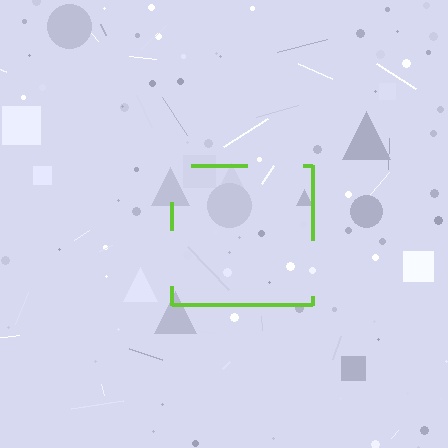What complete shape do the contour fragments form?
The contour fragments form a square.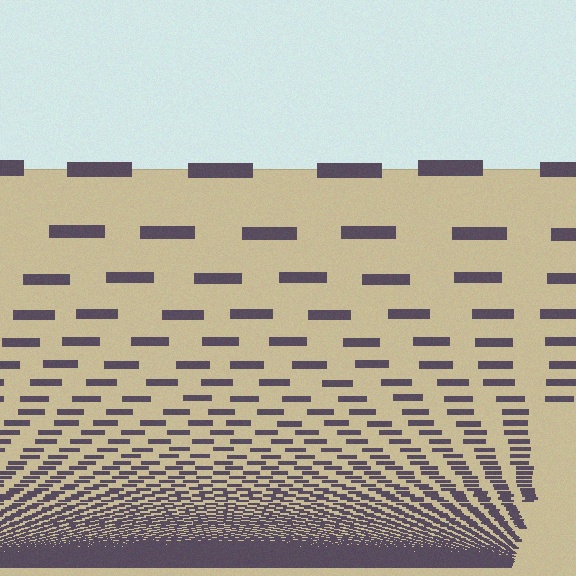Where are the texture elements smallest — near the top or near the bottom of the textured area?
Near the bottom.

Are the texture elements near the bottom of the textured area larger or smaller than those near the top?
Smaller. The gradient is inverted — elements near the bottom are smaller and denser.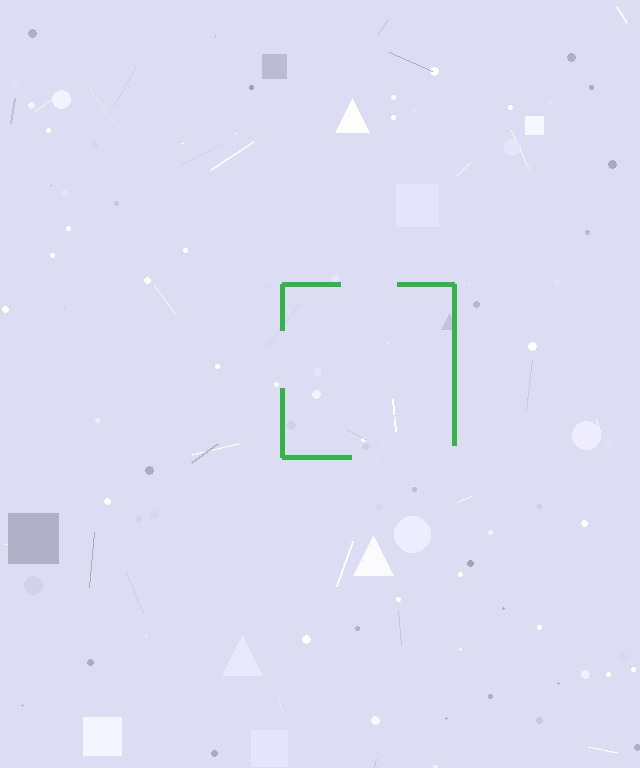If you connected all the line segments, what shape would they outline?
They would outline a square.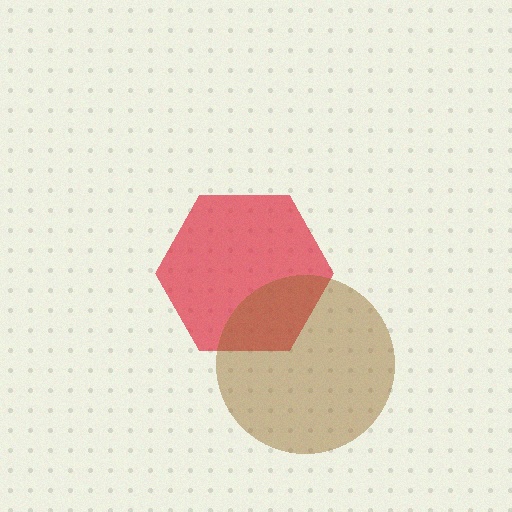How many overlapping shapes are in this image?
There are 2 overlapping shapes in the image.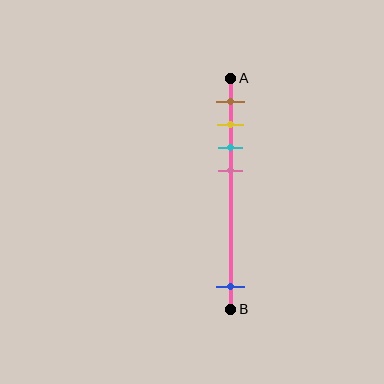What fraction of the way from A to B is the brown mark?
The brown mark is approximately 10% (0.1) of the way from A to B.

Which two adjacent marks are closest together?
The yellow and cyan marks are the closest adjacent pair.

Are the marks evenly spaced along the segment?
No, the marks are not evenly spaced.